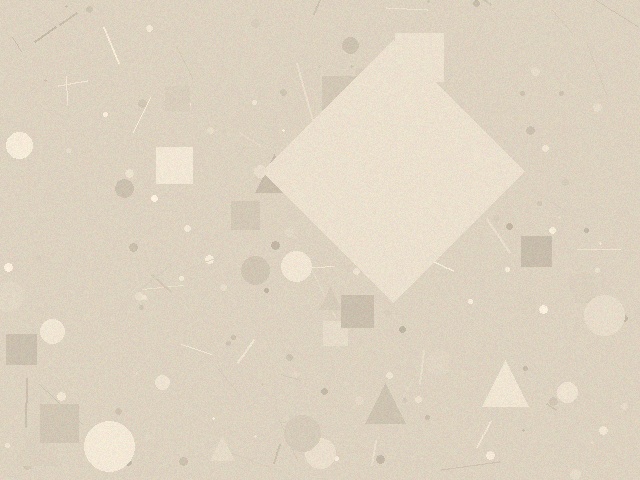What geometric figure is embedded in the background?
A diamond is embedded in the background.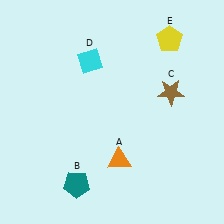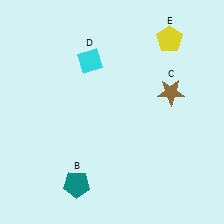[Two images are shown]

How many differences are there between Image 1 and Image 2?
There is 1 difference between the two images.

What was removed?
The orange triangle (A) was removed in Image 2.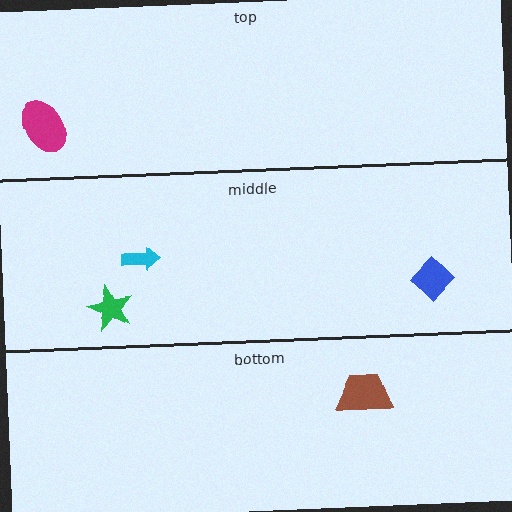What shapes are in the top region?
The magenta ellipse.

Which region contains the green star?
The middle region.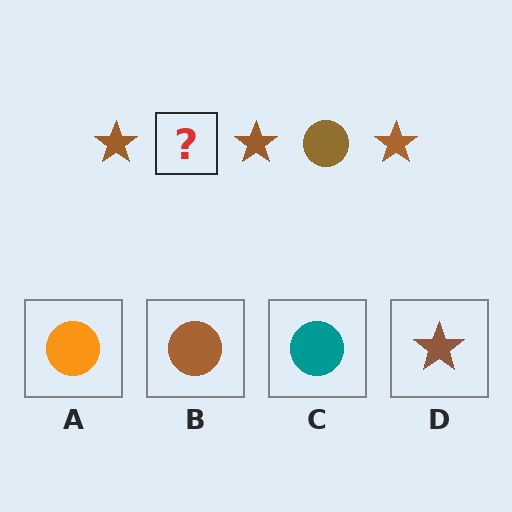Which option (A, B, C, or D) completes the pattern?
B.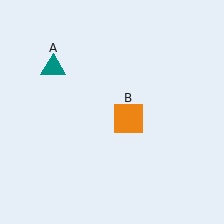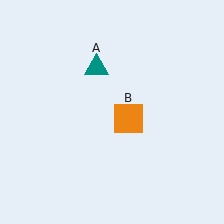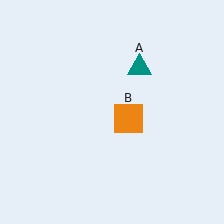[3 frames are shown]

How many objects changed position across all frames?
1 object changed position: teal triangle (object A).